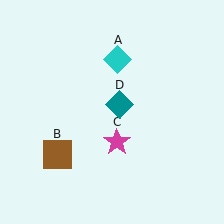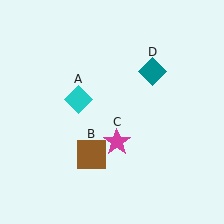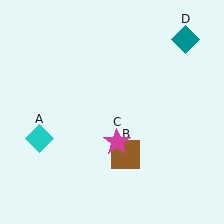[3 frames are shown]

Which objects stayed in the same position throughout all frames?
Magenta star (object C) remained stationary.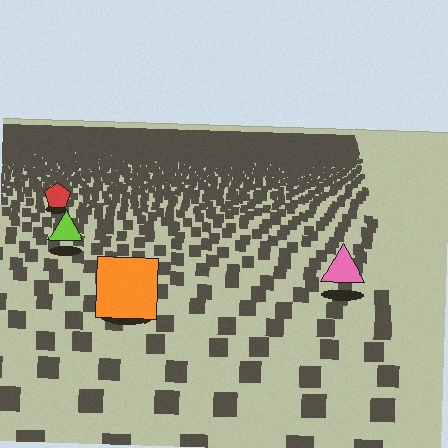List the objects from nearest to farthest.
From nearest to farthest: the orange square, the pink triangle, the lime triangle, the red pentagon.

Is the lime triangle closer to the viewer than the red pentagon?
Yes. The lime triangle is closer — you can tell from the texture gradient: the ground texture is coarser near it.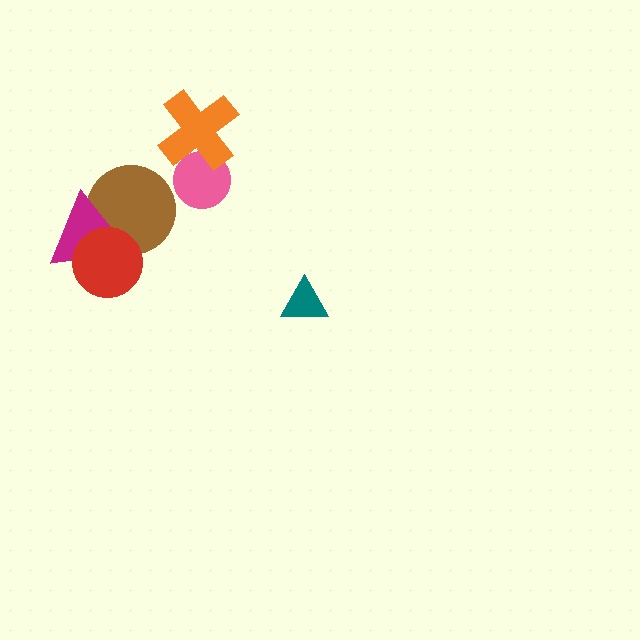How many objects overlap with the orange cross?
1 object overlaps with the orange cross.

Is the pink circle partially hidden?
Yes, it is partially covered by another shape.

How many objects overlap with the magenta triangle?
2 objects overlap with the magenta triangle.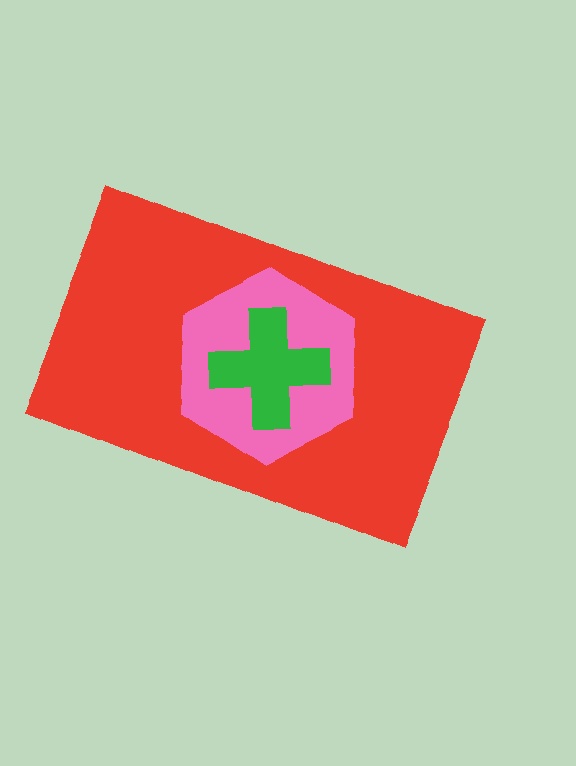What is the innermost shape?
The green cross.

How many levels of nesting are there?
3.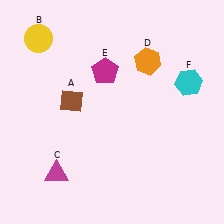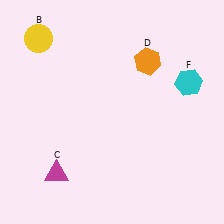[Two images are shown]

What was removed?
The magenta pentagon (E), the brown diamond (A) were removed in Image 2.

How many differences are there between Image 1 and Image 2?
There are 2 differences between the two images.